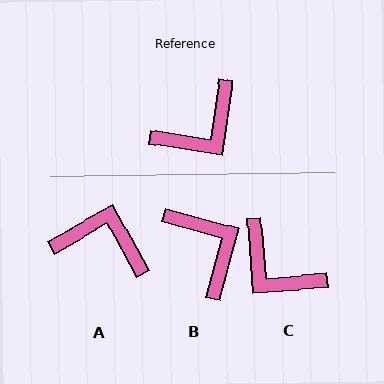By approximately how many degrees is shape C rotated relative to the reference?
Approximately 77 degrees clockwise.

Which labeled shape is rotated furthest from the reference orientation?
A, about 128 degrees away.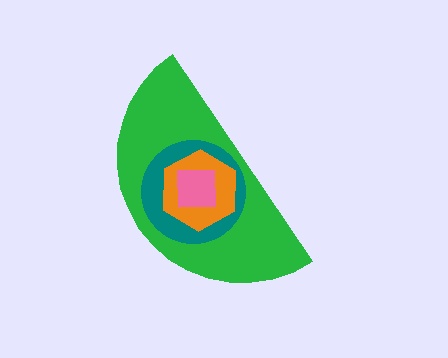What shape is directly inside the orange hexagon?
The pink square.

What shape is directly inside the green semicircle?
The teal circle.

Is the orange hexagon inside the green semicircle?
Yes.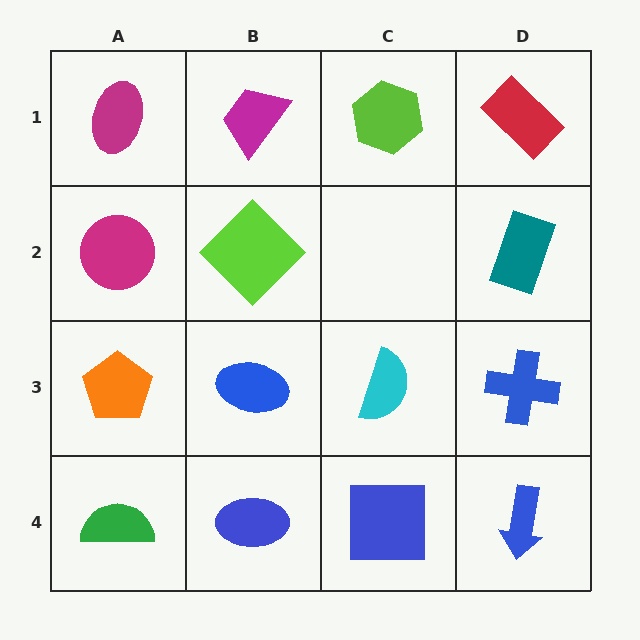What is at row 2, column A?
A magenta circle.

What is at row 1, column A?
A magenta ellipse.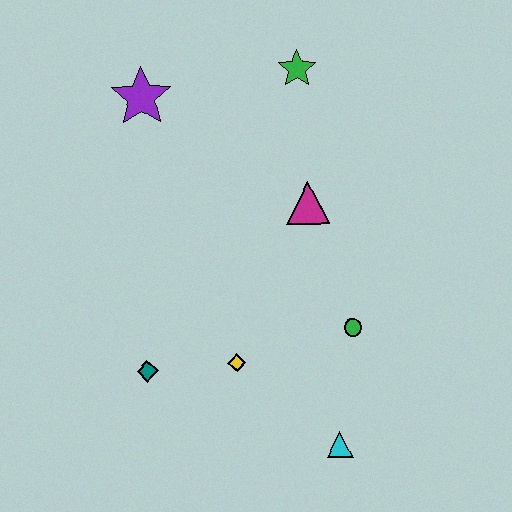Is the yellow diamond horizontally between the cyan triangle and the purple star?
Yes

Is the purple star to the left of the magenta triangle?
Yes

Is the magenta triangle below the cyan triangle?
No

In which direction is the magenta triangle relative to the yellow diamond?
The magenta triangle is above the yellow diamond.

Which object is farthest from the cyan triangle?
The purple star is farthest from the cyan triangle.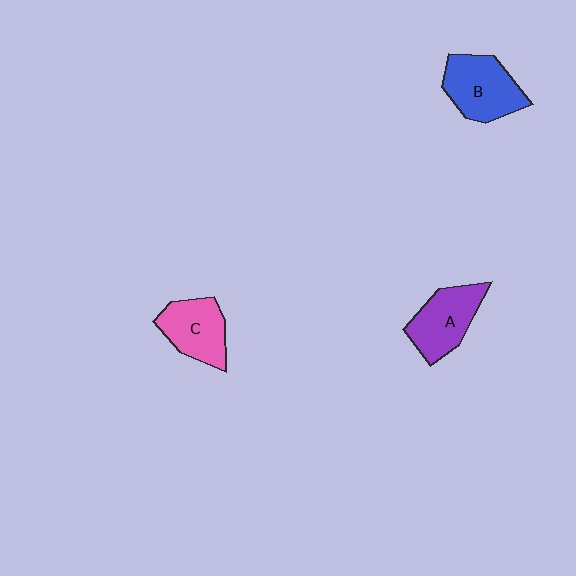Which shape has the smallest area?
Shape C (pink).